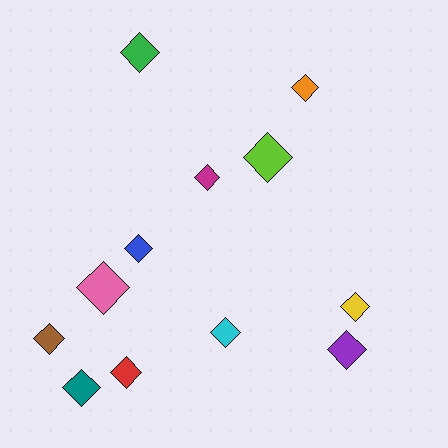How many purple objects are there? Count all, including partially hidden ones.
There is 1 purple object.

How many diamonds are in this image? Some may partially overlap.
There are 12 diamonds.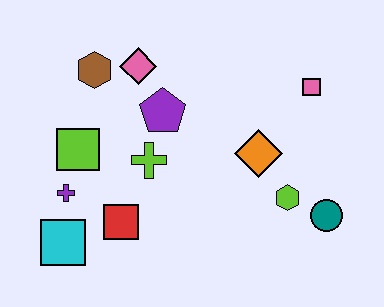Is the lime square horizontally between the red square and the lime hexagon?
No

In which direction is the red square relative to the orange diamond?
The red square is to the left of the orange diamond.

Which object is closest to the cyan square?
The purple cross is closest to the cyan square.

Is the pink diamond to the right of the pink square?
No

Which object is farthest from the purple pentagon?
The teal circle is farthest from the purple pentagon.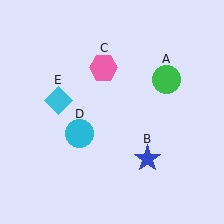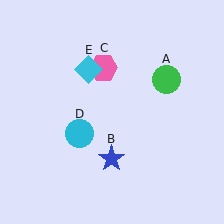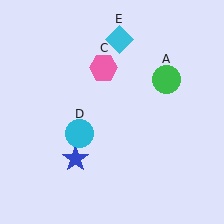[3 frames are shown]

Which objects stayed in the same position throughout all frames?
Green circle (object A) and pink hexagon (object C) and cyan circle (object D) remained stationary.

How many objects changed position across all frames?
2 objects changed position: blue star (object B), cyan diamond (object E).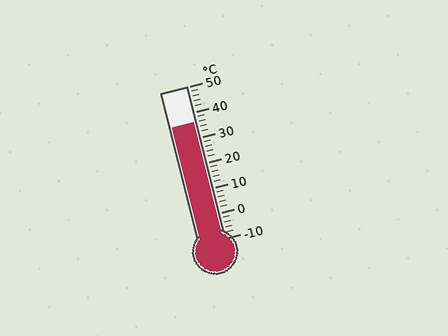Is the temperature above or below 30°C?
The temperature is above 30°C.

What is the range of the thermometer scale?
The thermometer scale ranges from -10°C to 50°C.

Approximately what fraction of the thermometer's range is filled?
The thermometer is filled to approximately 75% of its range.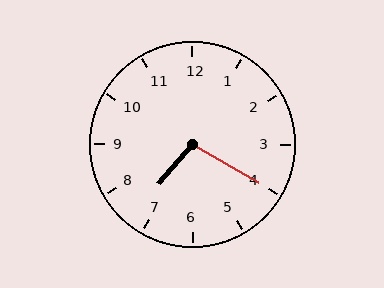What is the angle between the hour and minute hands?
Approximately 100 degrees.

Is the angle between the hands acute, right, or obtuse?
It is obtuse.